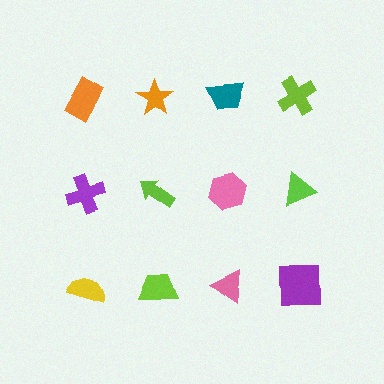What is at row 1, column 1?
An orange rectangle.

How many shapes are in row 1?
4 shapes.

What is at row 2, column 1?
A purple cross.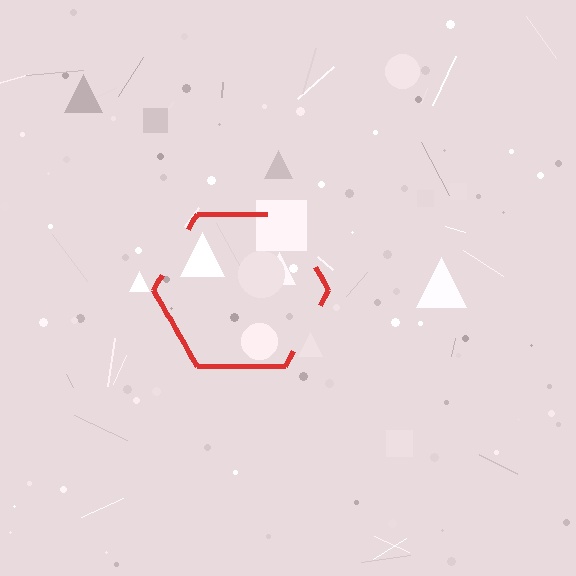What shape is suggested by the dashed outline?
The dashed outline suggests a hexagon.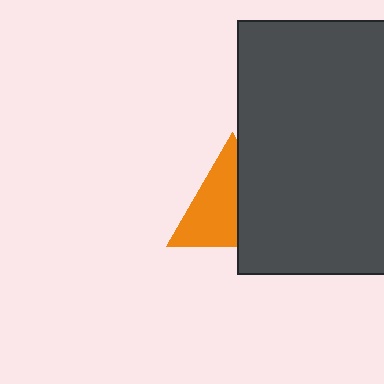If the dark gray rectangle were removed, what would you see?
You would see the complete orange triangle.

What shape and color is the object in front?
The object in front is a dark gray rectangle.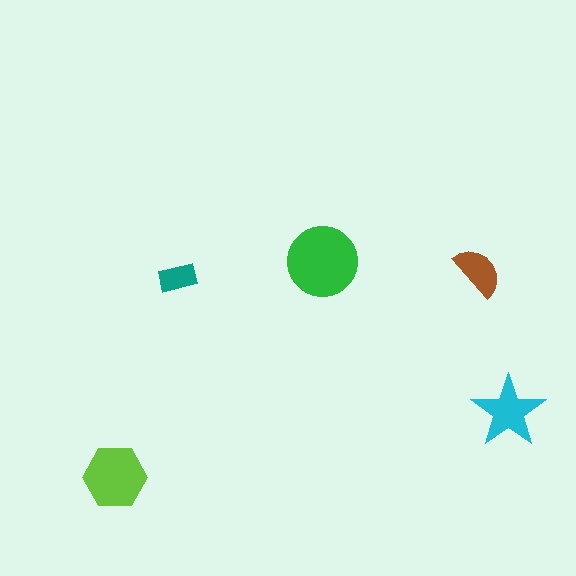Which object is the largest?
The green circle.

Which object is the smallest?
The teal rectangle.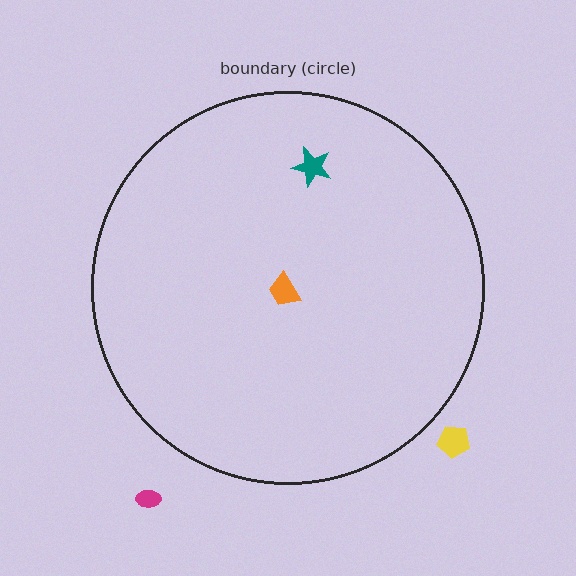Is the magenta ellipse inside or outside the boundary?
Outside.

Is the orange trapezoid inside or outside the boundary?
Inside.